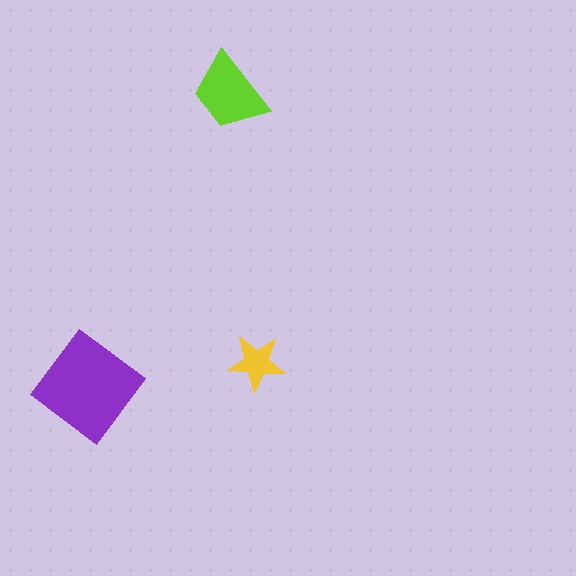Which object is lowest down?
The purple diamond is bottommost.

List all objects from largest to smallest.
The purple diamond, the lime trapezoid, the yellow star.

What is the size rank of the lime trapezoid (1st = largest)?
2nd.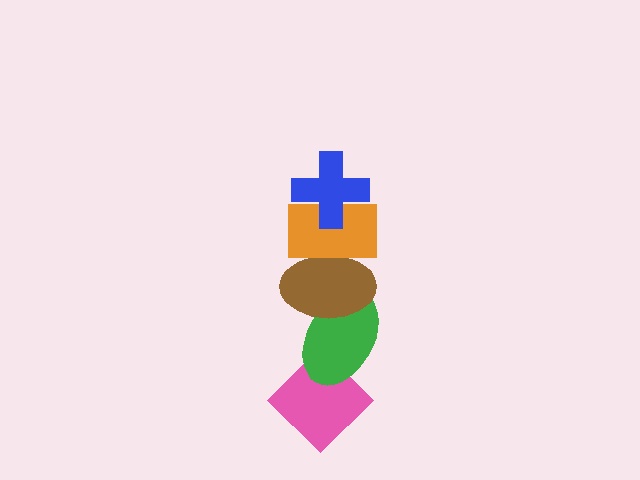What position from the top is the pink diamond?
The pink diamond is 5th from the top.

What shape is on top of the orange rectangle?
The blue cross is on top of the orange rectangle.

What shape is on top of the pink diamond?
The green ellipse is on top of the pink diamond.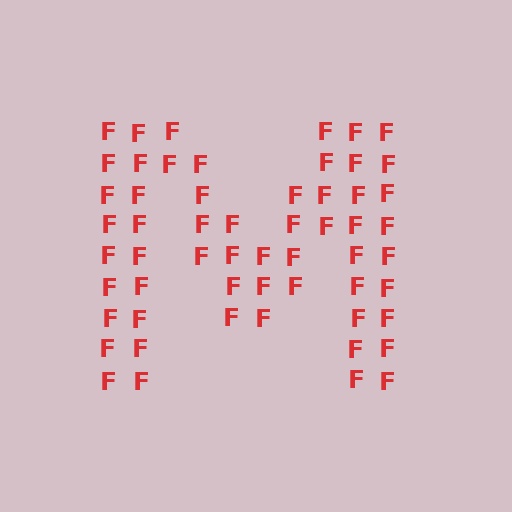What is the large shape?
The large shape is the letter M.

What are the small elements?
The small elements are letter F's.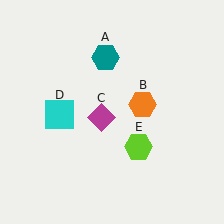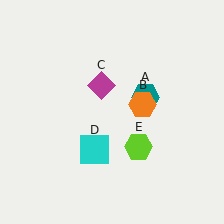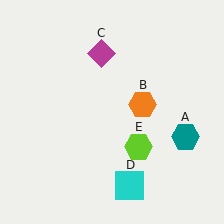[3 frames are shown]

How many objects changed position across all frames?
3 objects changed position: teal hexagon (object A), magenta diamond (object C), cyan square (object D).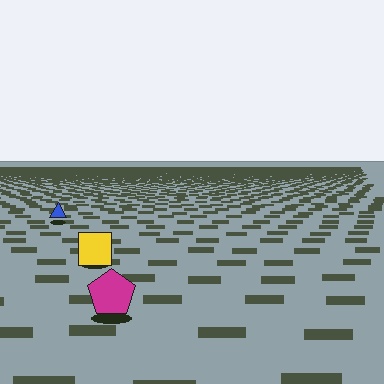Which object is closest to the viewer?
The magenta pentagon is closest. The texture marks near it are larger and more spread out.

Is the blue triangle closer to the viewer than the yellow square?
No. The yellow square is closer — you can tell from the texture gradient: the ground texture is coarser near it.